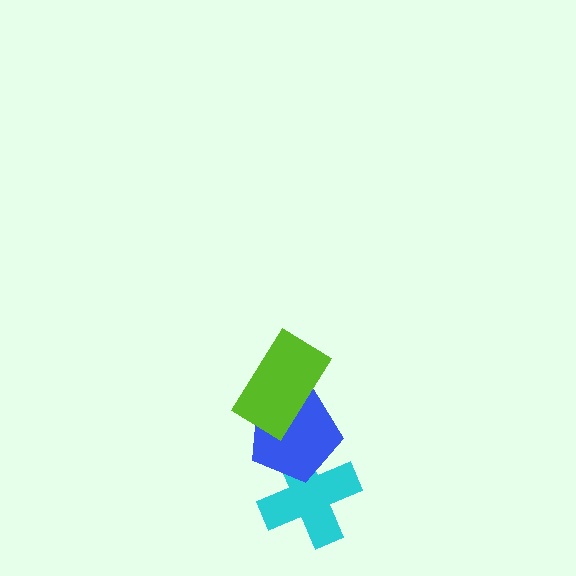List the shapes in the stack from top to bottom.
From top to bottom: the lime rectangle, the blue pentagon, the cyan cross.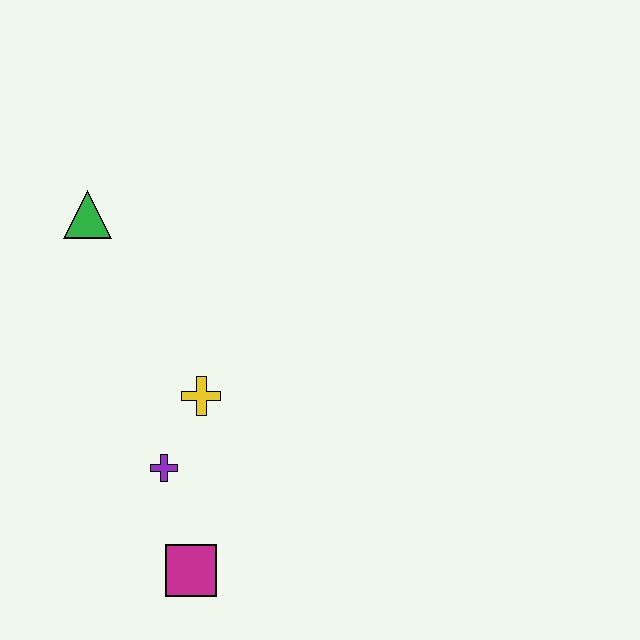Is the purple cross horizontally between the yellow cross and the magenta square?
No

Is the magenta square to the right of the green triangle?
Yes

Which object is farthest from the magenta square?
The green triangle is farthest from the magenta square.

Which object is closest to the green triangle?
The yellow cross is closest to the green triangle.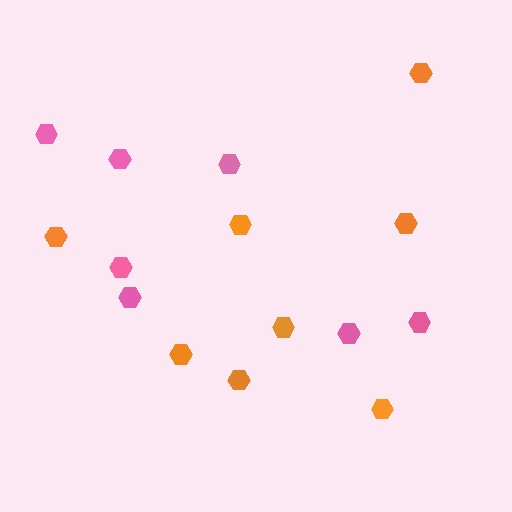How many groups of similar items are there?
There are 2 groups: one group of orange hexagons (8) and one group of pink hexagons (7).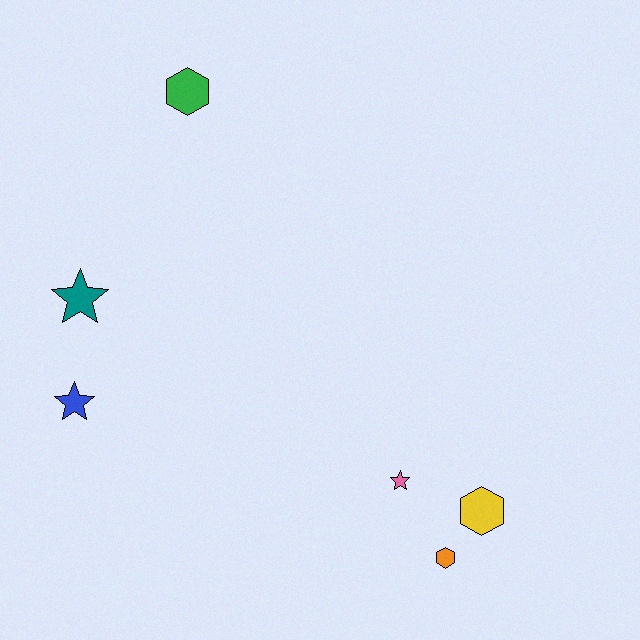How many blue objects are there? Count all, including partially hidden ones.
There is 1 blue object.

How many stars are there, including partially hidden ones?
There are 3 stars.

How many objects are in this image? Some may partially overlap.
There are 6 objects.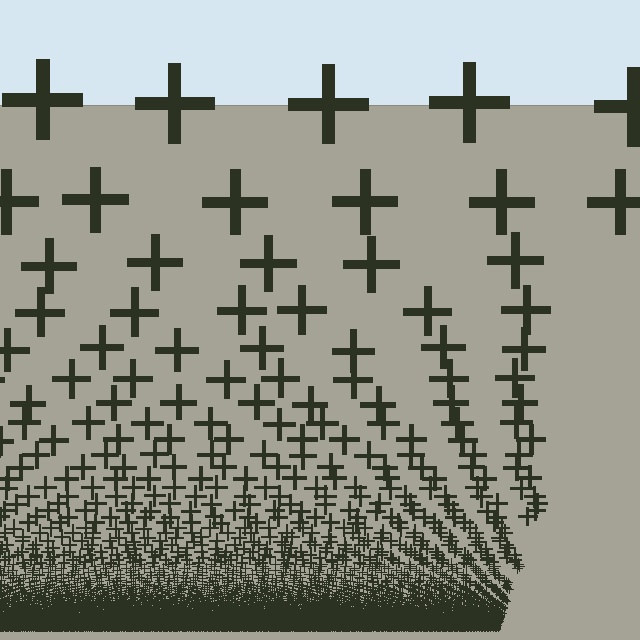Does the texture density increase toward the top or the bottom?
Density increases toward the bottom.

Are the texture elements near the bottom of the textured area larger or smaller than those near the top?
Smaller. The gradient is inverted — elements near the bottom are smaller and denser.